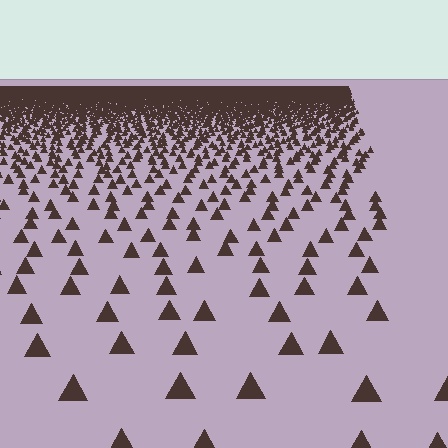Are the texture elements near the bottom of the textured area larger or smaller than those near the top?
Larger. Near the bottom, elements are closer to the viewer and appear at a bigger on-screen size.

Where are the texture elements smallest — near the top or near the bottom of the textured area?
Near the top.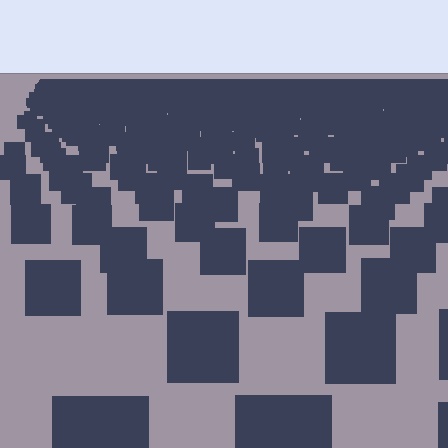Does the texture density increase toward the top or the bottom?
Density increases toward the top.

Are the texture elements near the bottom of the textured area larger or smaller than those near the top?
Larger. Near the bottom, elements are closer to the viewer and appear at a bigger on-screen size.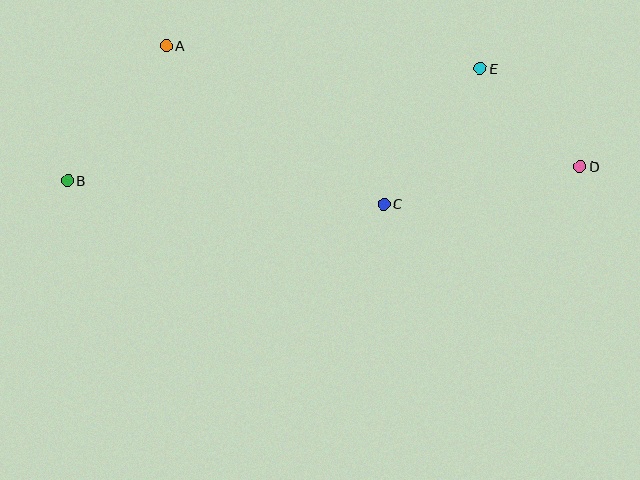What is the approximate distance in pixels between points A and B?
The distance between A and B is approximately 167 pixels.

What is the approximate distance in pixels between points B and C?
The distance between B and C is approximately 317 pixels.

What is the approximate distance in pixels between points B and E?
The distance between B and E is approximately 427 pixels.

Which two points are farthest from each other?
Points B and D are farthest from each other.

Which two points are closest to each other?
Points D and E are closest to each other.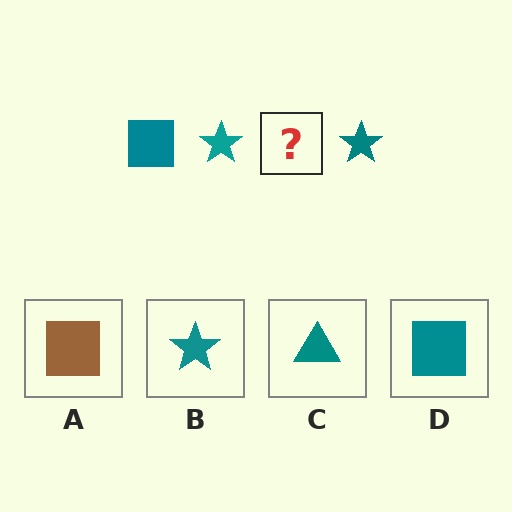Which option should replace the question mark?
Option D.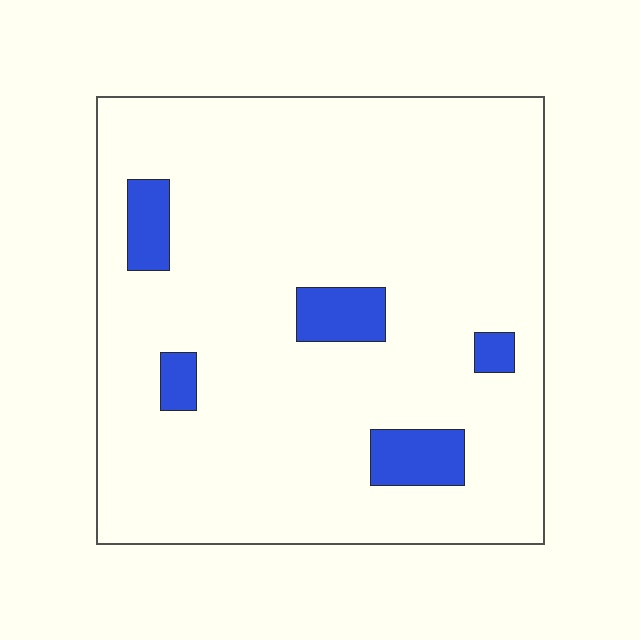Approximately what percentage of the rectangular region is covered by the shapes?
Approximately 10%.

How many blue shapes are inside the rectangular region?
5.